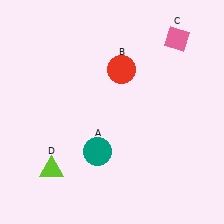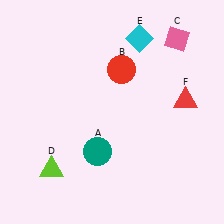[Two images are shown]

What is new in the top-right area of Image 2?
A cyan diamond (E) was added in the top-right area of Image 2.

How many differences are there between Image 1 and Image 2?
There are 2 differences between the two images.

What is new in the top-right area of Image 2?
A red triangle (F) was added in the top-right area of Image 2.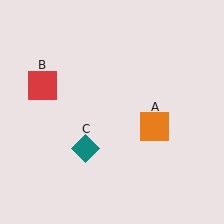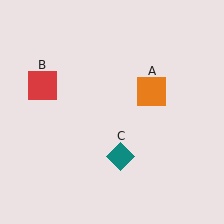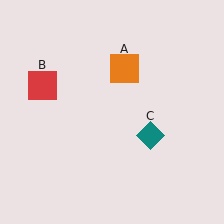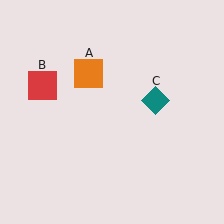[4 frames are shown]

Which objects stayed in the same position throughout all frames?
Red square (object B) remained stationary.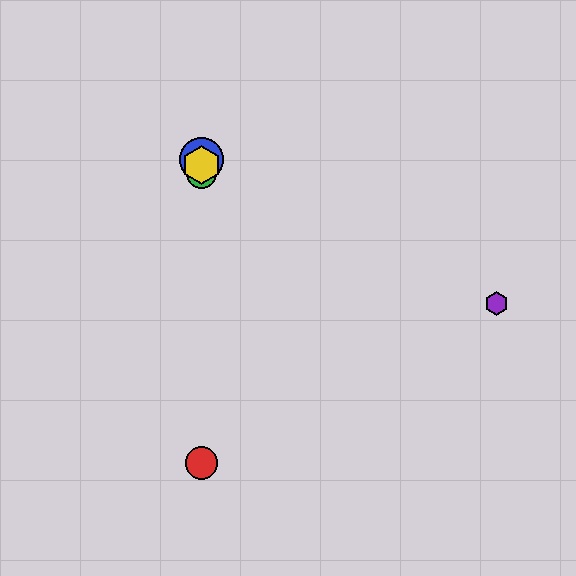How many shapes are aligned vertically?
4 shapes (the red circle, the blue circle, the green circle, the yellow hexagon) are aligned vertically.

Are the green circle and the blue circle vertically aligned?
Yes, both are at x≈202.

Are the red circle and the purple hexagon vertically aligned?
No, the red circle is at x≈202 and the purple hexagon is at x≈496.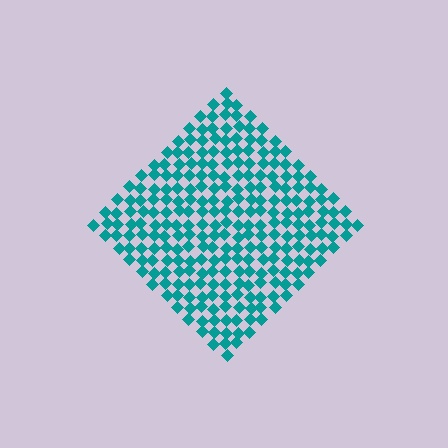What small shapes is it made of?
It is made of small diamonds.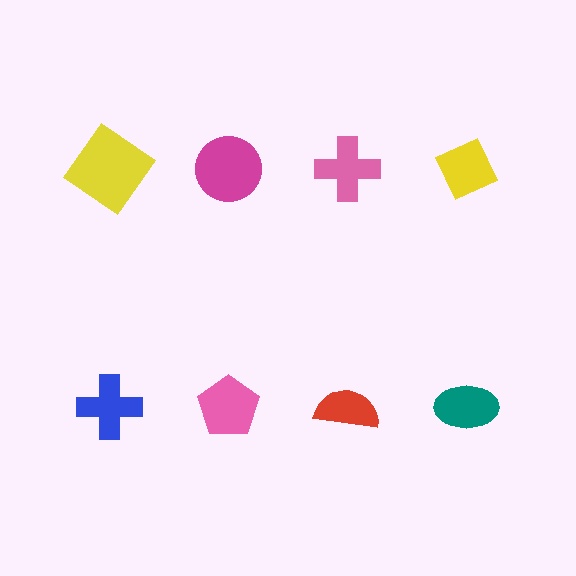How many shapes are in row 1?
4 shapes.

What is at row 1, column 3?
A pink cross.